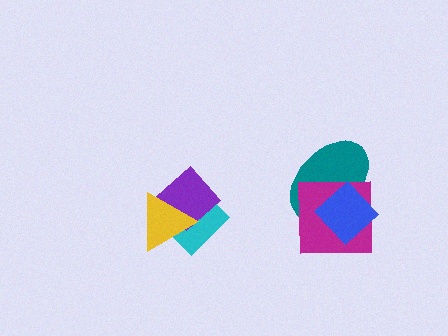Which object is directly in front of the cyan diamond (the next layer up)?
The purple diamond is directly in front of the cyan diamond.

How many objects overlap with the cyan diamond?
2 objects overlap with the cyan diamond.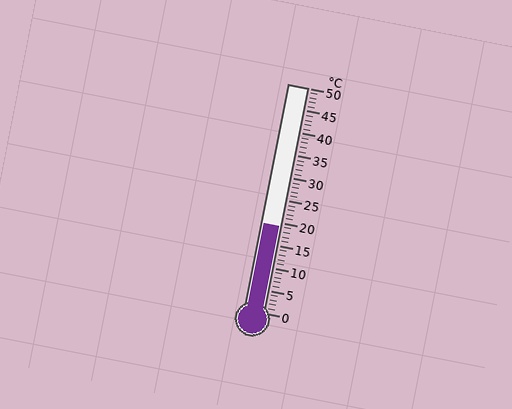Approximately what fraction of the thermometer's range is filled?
The thermometer is filled to approximately 40% of its range.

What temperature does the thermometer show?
The thermometer shows approximately 19°C.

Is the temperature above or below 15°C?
The temperature is above 15°C.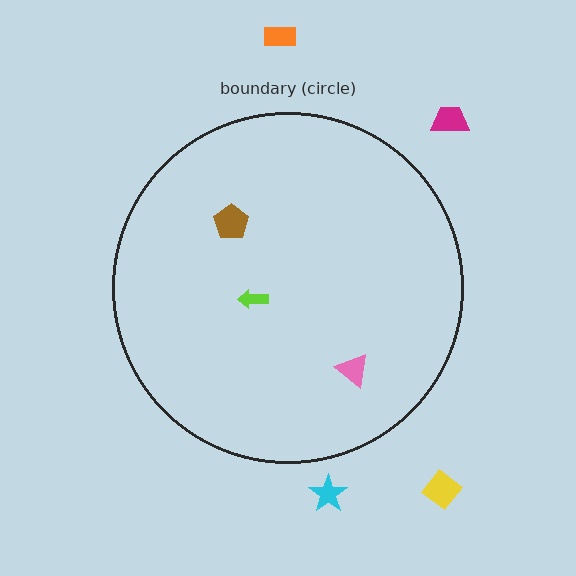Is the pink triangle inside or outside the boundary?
Inside.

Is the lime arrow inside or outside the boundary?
Inside.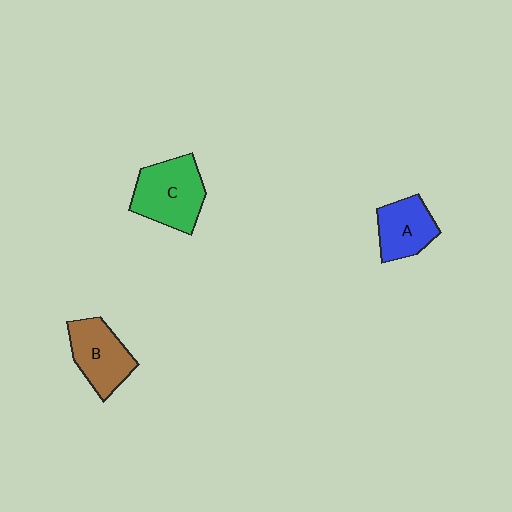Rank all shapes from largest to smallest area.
From largest to smallest: C (green), B (brown), A (blue).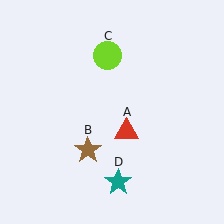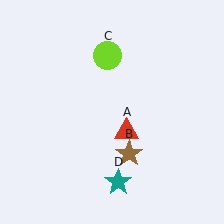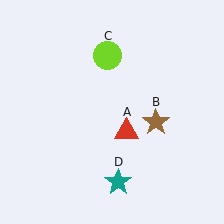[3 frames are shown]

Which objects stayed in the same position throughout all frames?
Red triangle (object A) and lime circle (object C) and teal star (object D) remained stationary.